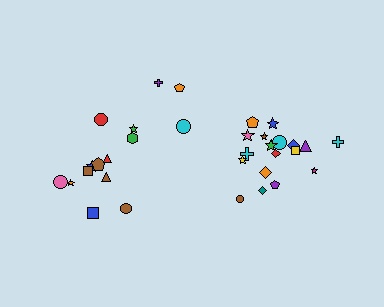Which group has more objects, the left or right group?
The right group.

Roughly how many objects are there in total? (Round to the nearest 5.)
Roughly 35 objects in total.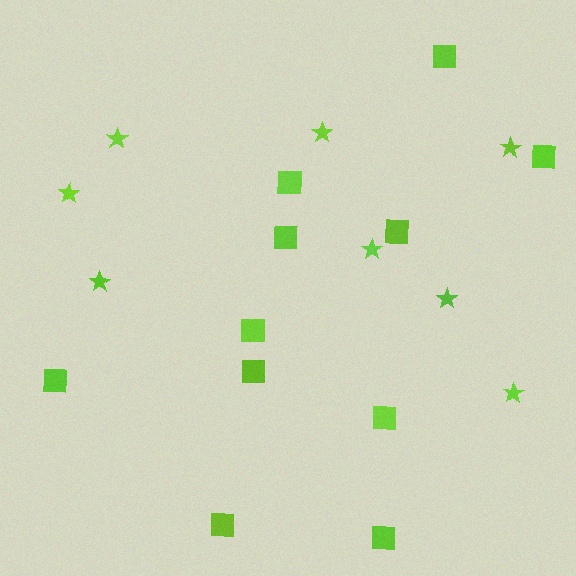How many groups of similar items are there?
There are 2 groups: one group of stars (8) and one group of squares (11).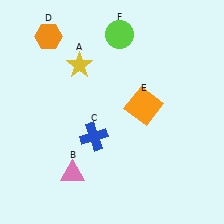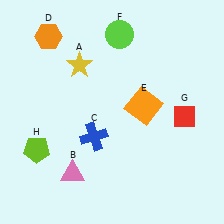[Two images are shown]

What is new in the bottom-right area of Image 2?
A red diamond (G) was added in the bottom-right area of Image 2.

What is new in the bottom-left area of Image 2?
A lime pentagon (H) was added in the bottom-left area of Image 2.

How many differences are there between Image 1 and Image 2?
There are 2 differences between the two images.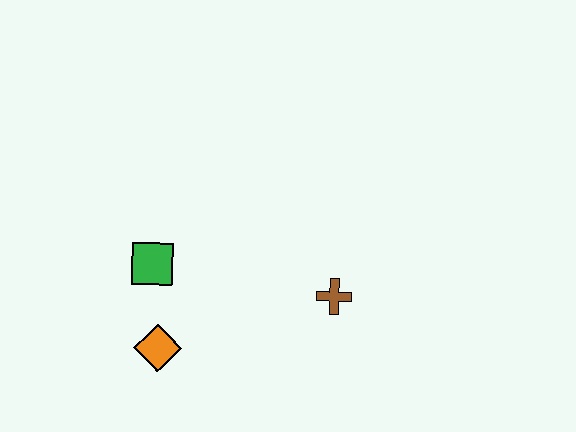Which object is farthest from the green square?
The brown cross is farthest from the green square.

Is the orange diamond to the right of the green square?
Yes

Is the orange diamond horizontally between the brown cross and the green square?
Yes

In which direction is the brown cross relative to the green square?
The brown cross is to the right of the green square.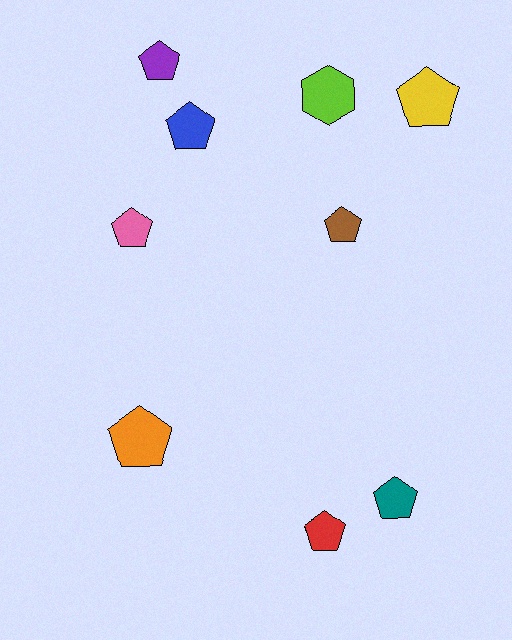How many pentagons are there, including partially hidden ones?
There are 8 pentagons.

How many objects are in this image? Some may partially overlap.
There are 9 objects.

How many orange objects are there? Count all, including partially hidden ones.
There is 1 orange object.